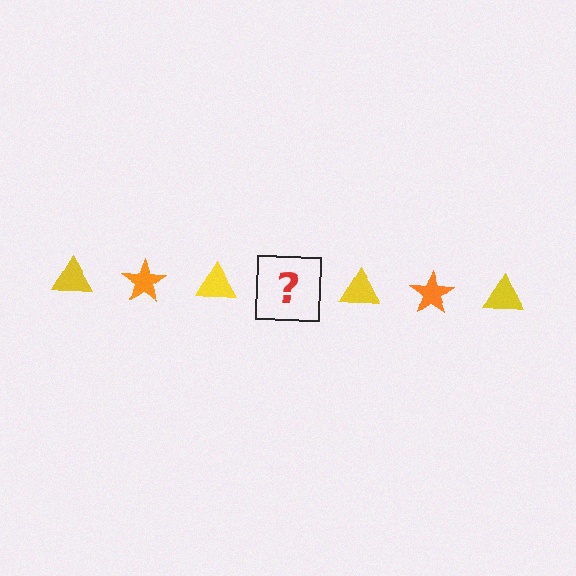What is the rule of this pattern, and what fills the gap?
The rule is that the pattern alternates between yellow triangle and orange star. The gap should be filled with an orange star.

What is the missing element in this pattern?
The missing element is an orange star.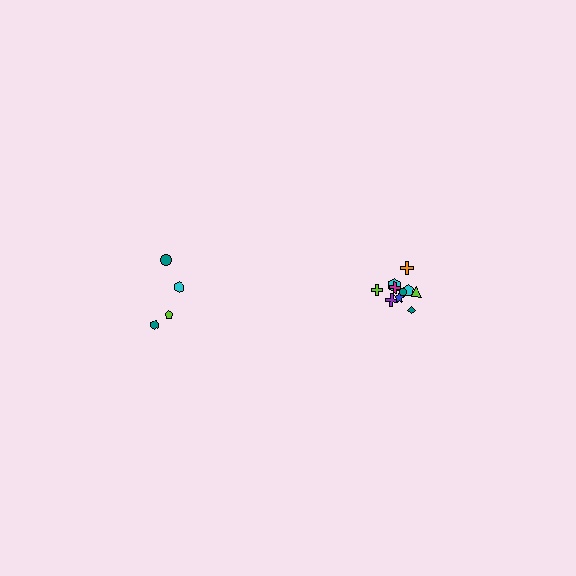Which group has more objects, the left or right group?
The right group.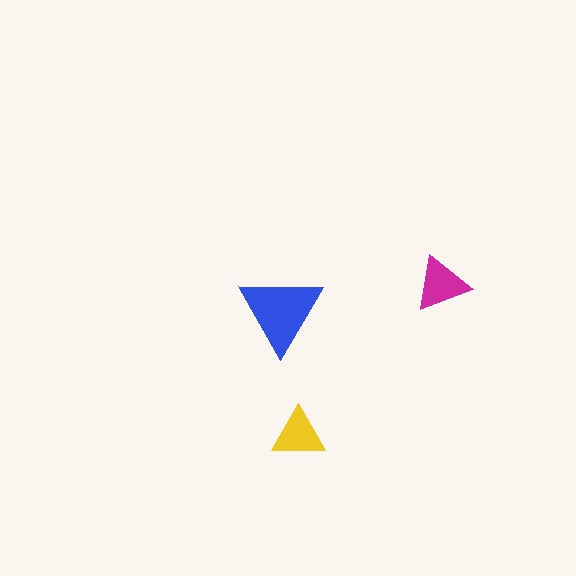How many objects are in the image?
There are 3 objects in the image.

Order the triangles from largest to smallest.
the blue one, the magenta one, the yellow one.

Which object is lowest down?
The yellow triangle is bottommost.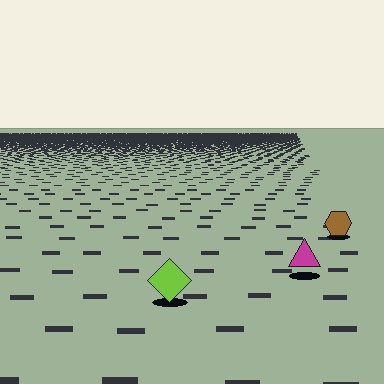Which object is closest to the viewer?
The lime diamond is closest. The texture marks near it are larger and more spread out.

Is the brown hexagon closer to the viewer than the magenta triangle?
No. The magenta triangle is closer — you can tell from the texture gradient: the ground texture is coarser near it.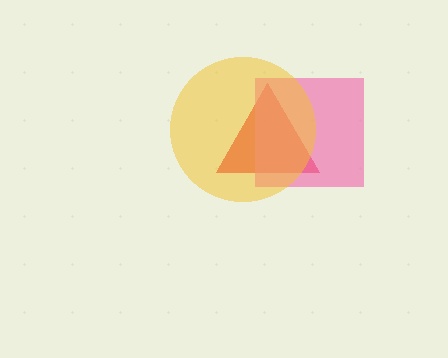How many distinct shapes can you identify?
There are 3 distinct shapes: a red triangle, a pink square, a yellow circle.